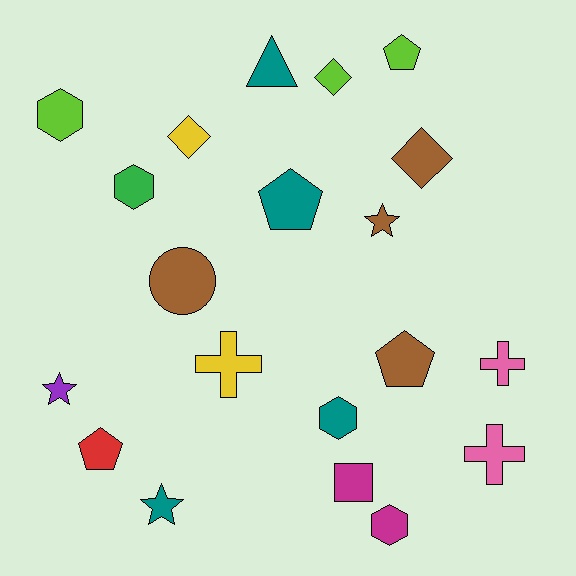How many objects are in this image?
There are 20 objects.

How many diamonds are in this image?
There are 3 diamonds.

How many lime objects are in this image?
There are 3 lime objects.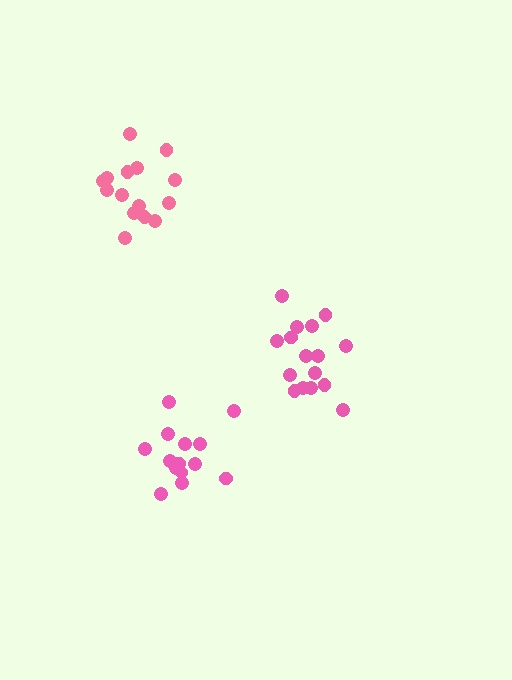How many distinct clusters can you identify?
There are 3 distinct clusters.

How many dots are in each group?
Group 1: 15 dots, Group 2: 14 dots, Group 3: 16 dots (45 total).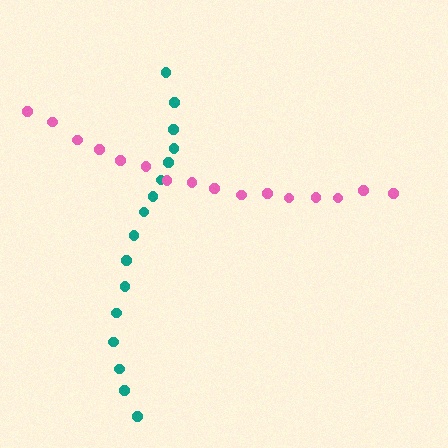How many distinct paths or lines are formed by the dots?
There are 2 distinct paths.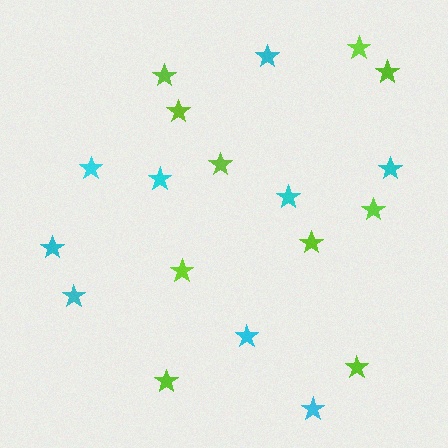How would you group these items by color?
There are 2 groups: one group of lime stars (10) and one group of cyan stars (9).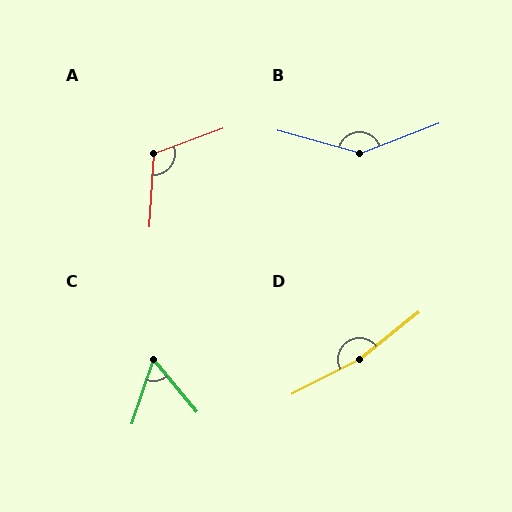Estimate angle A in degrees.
Approximately 114 degrees.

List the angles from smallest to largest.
C (58°), A (114°), B (144°), D (168°).